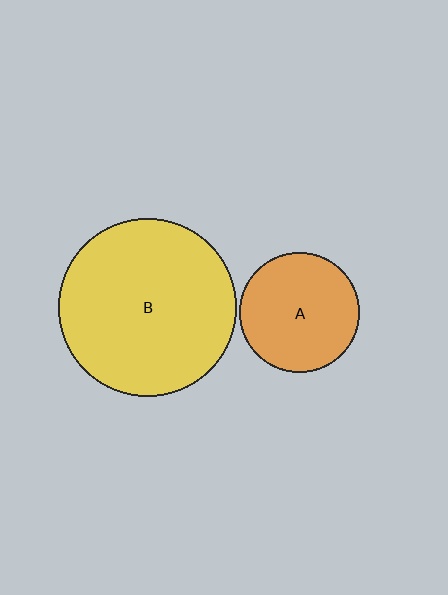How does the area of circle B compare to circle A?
Approximately 2.2 times.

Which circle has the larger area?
Circle B (yellow).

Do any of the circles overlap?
No, none of the circles overlap.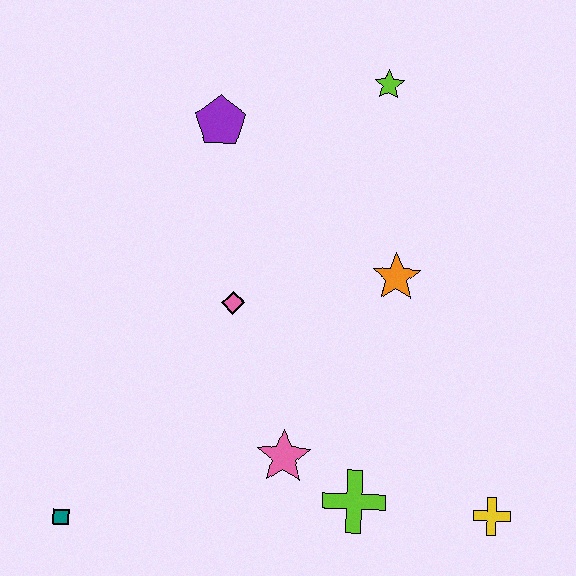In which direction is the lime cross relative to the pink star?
The lime cross is to the right of the pink star.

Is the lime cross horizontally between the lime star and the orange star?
No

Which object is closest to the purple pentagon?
The lime star is closest to the purple pentagon.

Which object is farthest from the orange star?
The teal square is farthest from the orange star.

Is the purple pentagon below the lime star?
Yes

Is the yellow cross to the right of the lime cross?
Yes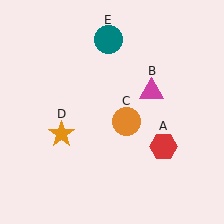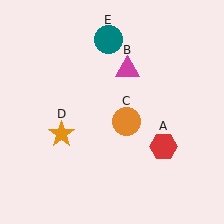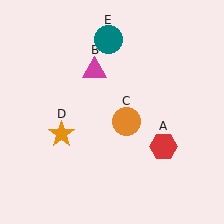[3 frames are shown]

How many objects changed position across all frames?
1 object changed position: magenta triangle (object B).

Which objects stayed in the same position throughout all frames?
Red hexagon (object A) and orange circle (object C) and orange star (object D) and teal circle (object E) remained stationary.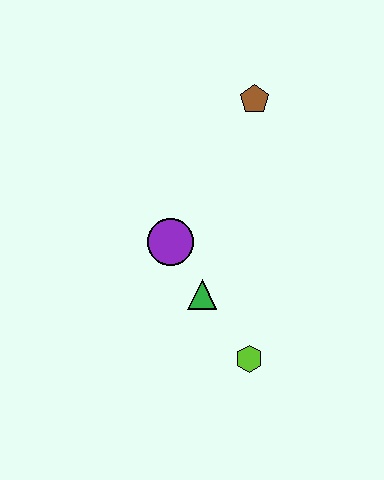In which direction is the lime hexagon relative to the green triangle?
The lime hexagon is below the green triangle.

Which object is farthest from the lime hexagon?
The brown pentagon is farthest from the lime hexagon.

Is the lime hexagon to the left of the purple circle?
No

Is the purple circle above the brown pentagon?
No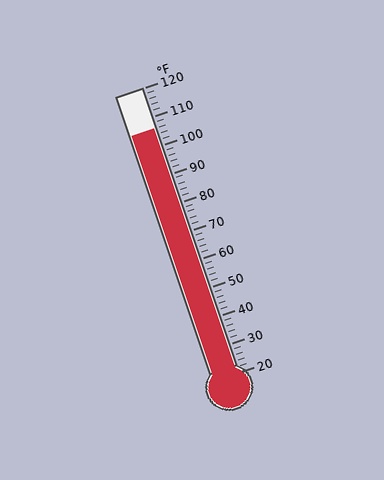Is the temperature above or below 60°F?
The temperature is above 60°F.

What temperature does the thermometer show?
The thermometer shows approximately 106°F.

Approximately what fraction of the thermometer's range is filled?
The thermometer is filled to approximately 85% of its range.